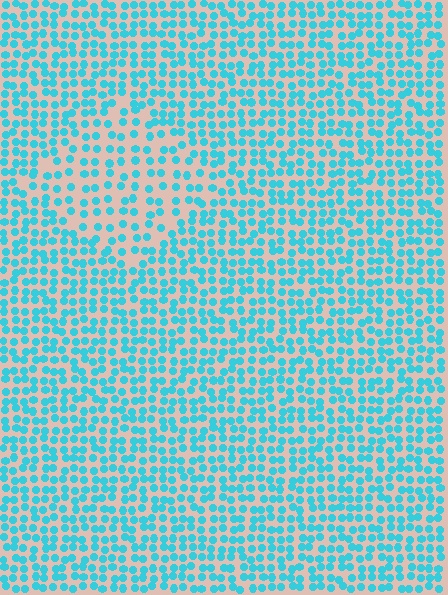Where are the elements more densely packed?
The elements are more densely packed outside the diamond boundary.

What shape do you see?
I see a diamond.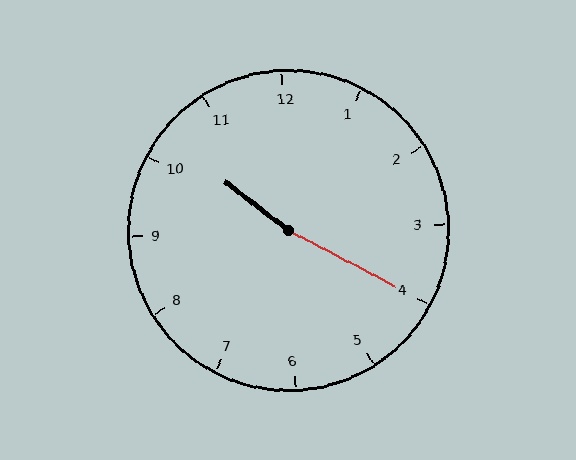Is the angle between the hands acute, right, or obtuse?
It is obtuse.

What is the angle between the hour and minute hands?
Approximately 170 degrees.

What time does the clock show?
10:20.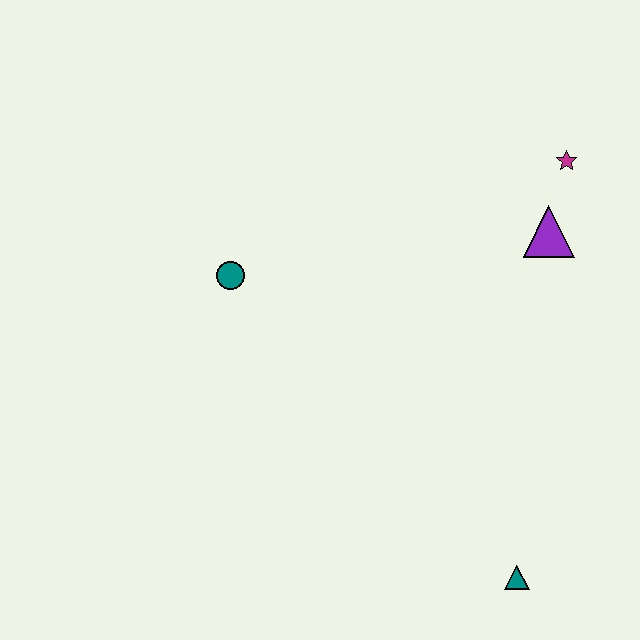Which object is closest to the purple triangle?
The magenta star is closest to the purple triangle.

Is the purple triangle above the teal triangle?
Yes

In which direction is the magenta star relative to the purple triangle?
The magenta star is above the purple triangle.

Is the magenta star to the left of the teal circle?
No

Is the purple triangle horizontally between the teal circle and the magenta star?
Yes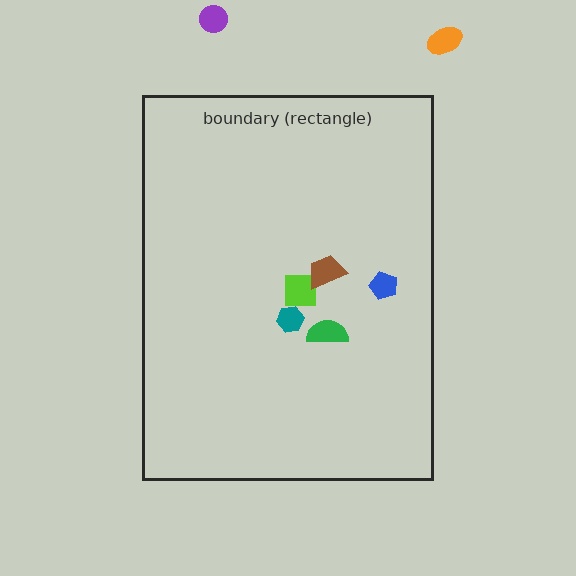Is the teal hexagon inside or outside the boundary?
Inside.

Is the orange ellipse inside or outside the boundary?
Outside.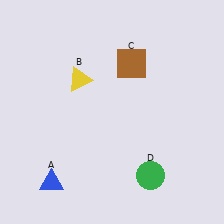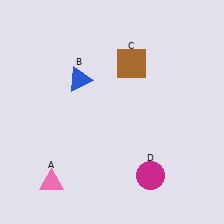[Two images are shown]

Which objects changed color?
A changed from blue to pink. B changed from yellow to blue. D changed from green to magenta.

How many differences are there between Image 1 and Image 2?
There are 3 differences between the two images.